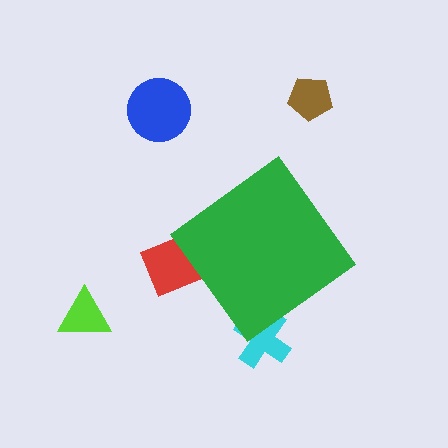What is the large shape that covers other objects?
A green diamond.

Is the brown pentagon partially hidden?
No, the brown pentagon is fully visible.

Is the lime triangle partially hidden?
No, the lime triangle is fully visible.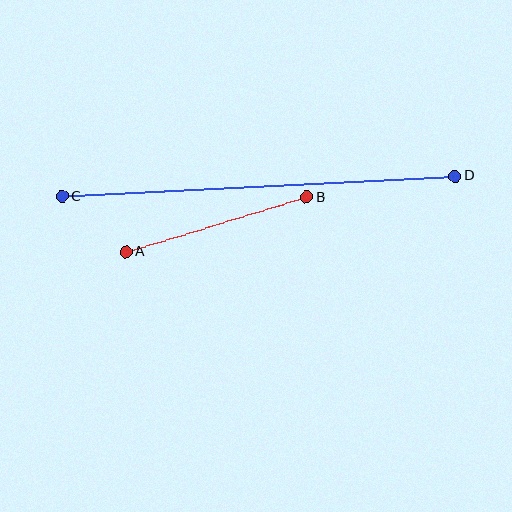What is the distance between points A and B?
The distance is approximately 189 pixels.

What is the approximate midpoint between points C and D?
The midpoint is at approximately (258, 186) pixels.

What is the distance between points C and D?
The distance is approximately 394 pixels.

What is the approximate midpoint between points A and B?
The midpoint is at approximately (216, 224) pixels.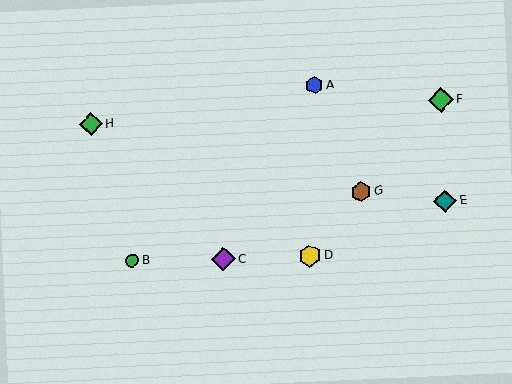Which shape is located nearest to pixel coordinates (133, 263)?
The green circle (labeled B) at (132, 261) is nearest to that location.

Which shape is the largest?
The green diamond (labeled F) is the largest.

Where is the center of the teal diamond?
The center of the teal diamond is at (445, 201).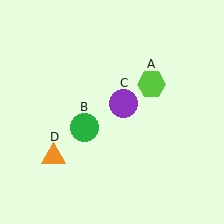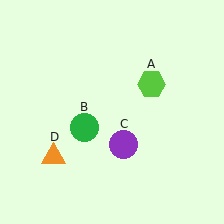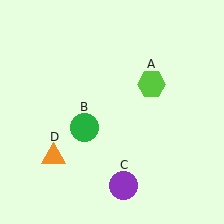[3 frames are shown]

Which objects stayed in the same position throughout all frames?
Lime hexagon (object A) and green circle (object B) and orange triangle (object D) remained stationary.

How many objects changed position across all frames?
1 object changed position: purple circle (object C).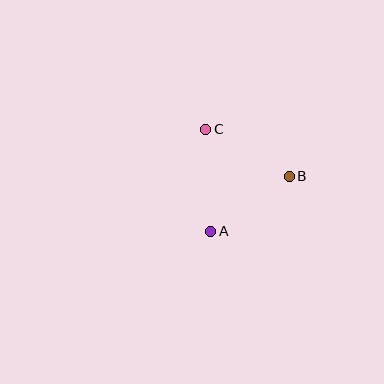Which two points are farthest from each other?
Points A and C are farthest from each other.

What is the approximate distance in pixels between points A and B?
The distance between A and B is approximately 96 pixels.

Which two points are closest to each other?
Points B and C are closest to each other.